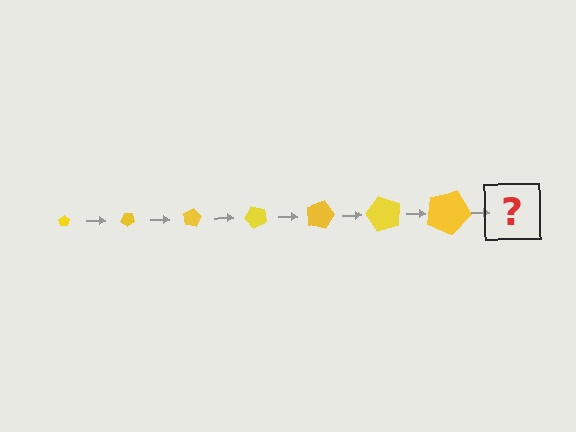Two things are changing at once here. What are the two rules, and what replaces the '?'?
The two rules are that the pentagon grows larger each step and it rotates 40 degrees each step. The '?' should be a pentagon, larger than the previous one and rotated 280 degrees from the start.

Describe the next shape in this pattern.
It should be a pentagon, larger than the previous one and rotated 280 degrees from the start.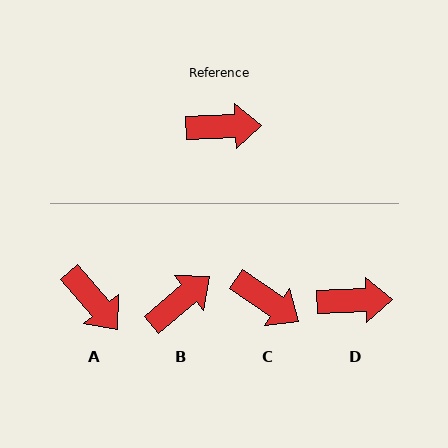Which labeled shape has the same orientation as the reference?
D.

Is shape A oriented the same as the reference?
No, it is off by about 51 degrees.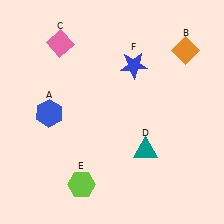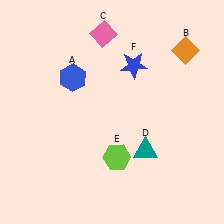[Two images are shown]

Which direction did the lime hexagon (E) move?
The lime hexagon (E) moved right.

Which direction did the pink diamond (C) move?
The pink diamond (C) moved right.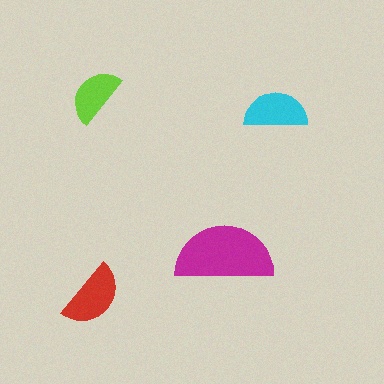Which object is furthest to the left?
The lime semicircle is leftmost.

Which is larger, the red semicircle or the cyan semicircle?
The red one.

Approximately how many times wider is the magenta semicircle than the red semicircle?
About 1.5 times wider.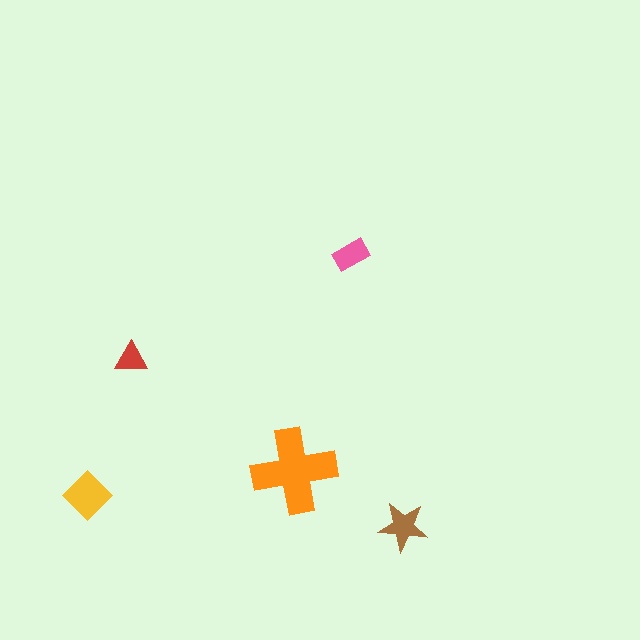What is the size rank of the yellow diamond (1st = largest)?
2nd.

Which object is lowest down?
The brown star is bottommost.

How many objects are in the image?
There are 5 objects in the image.